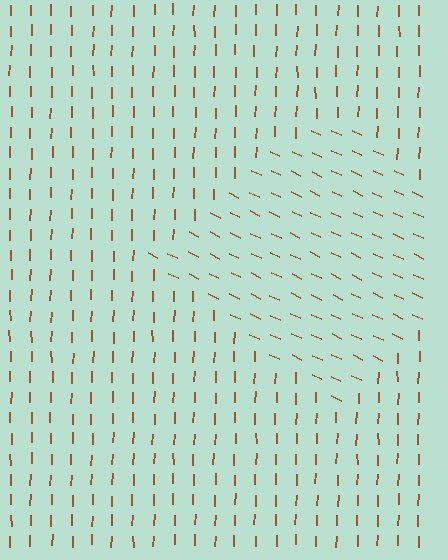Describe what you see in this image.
The image is filled with small brown line segments. A diamond region in the image has lines oriented differently from the surrounding lines, creating a visible texture boundary.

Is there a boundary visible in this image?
Yes, there is a texture boundary formed by a change in line orientation.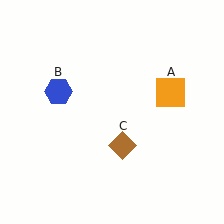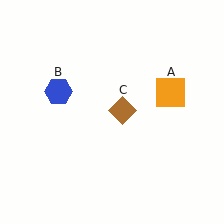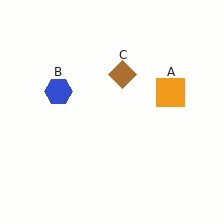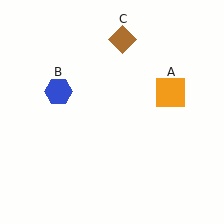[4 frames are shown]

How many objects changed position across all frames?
1 object changed position: brown diamond (object C).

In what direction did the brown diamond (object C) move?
The brown diamond (object C) moved up.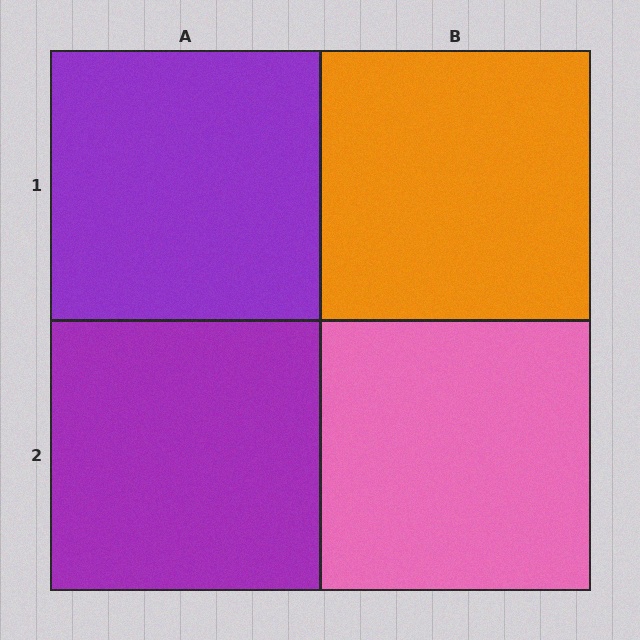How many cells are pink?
1 cell is pink.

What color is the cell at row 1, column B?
Orange.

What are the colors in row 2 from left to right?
Purple, pink.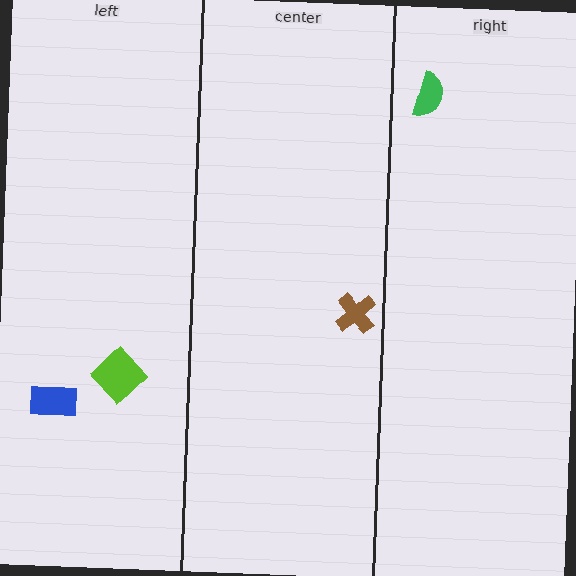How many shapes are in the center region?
1.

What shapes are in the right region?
The green semicircle.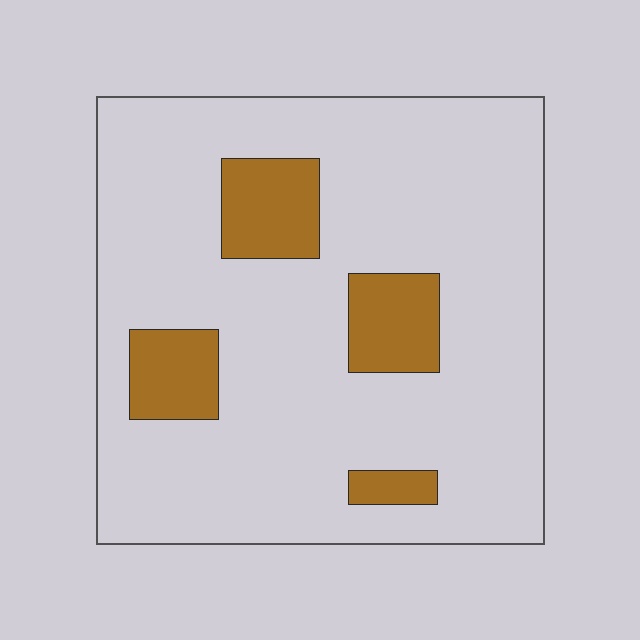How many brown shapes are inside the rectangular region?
4.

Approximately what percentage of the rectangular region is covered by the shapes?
Approximately 15%.